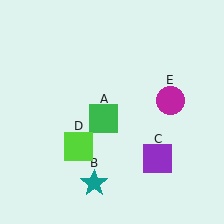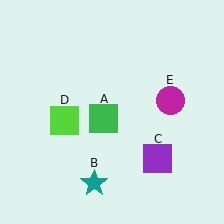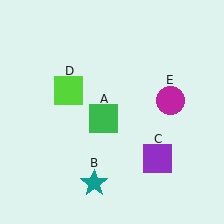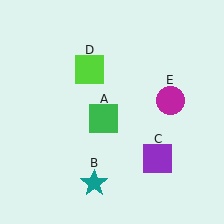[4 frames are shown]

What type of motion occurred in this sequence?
The lime square (object D) rotated clockwise around the center of the scene.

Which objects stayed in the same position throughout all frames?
Green square (object A) and teal star (object B) and purple square (object C) and magenta circle (object E) remained stationary.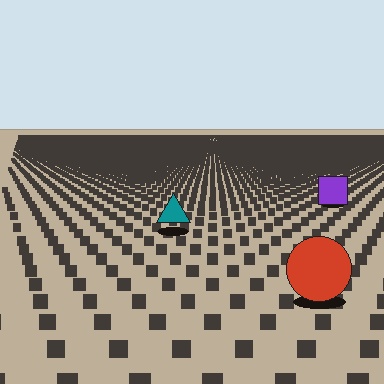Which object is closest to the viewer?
The red circle is closest. The texture marks near it are larger and more spread out.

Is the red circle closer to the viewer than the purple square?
Yes. The red circle is closer — you can tell from the texture gradient: the ground texture is coarser near it.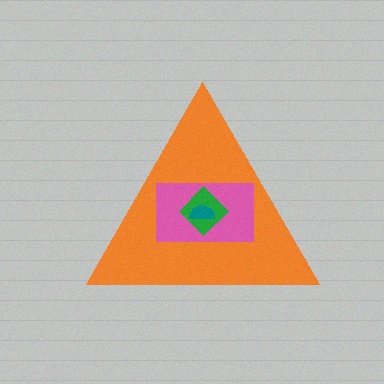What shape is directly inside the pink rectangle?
The green diamond.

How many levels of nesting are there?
4.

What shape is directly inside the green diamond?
The teal semicircle.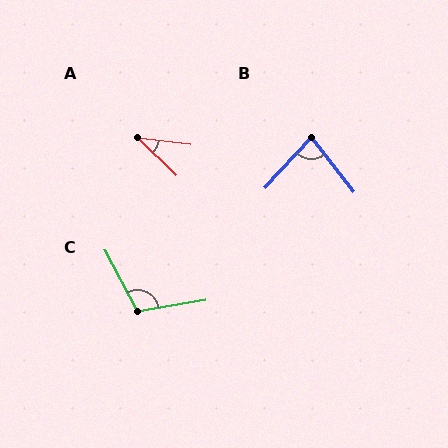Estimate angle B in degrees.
Approximately 81 degrees.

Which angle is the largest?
C, at approximately 109 degrees.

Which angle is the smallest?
A, at approximately 37 degrees.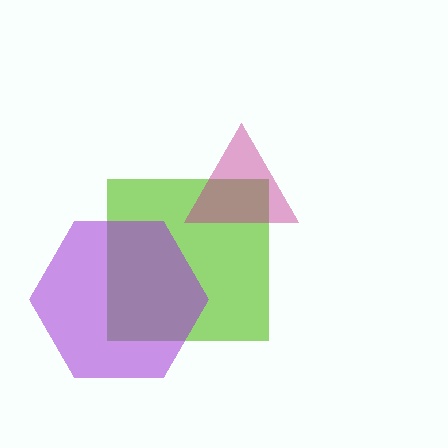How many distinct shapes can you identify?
There are 3 distinct shapes: a lime square, a magenta triangle, a purple hexagon.